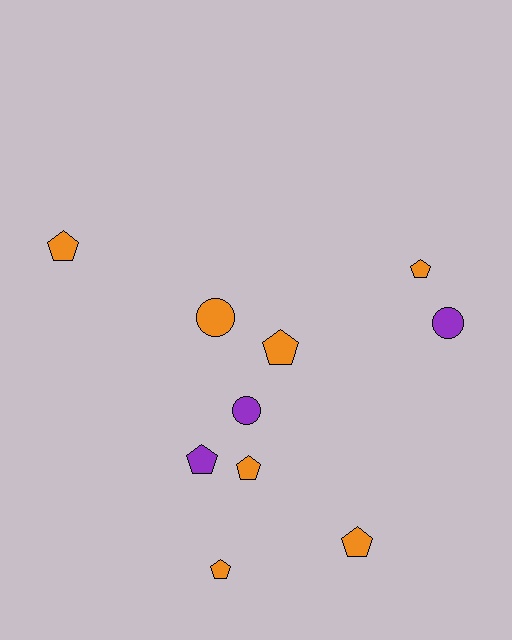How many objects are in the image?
There are 10 objects.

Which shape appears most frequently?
Pentagon, with 7 objects.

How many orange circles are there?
There is 1 orange circle.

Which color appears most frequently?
Orange, with 7 objects.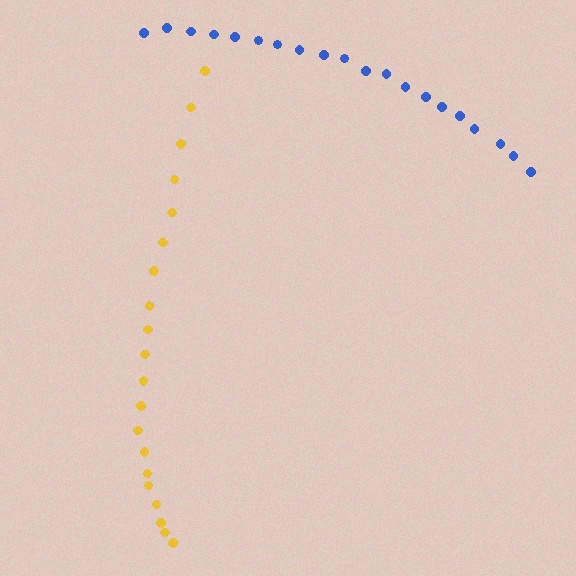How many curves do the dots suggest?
There are 2 distinct paths.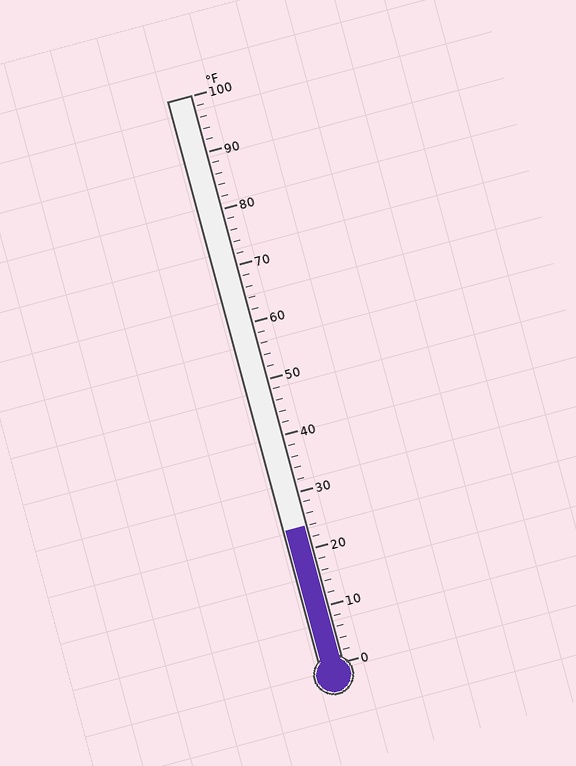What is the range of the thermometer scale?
The thermometer scale ranges from 0°F to 100°F.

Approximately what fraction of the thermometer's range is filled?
The thermometer is filled to approximately 25% of its range.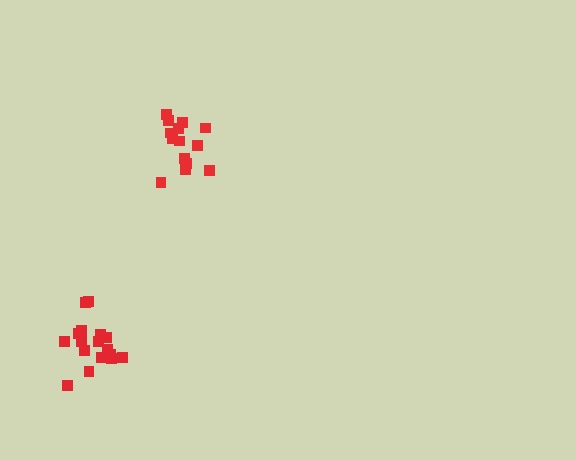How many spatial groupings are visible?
There are 2 spatial groupings.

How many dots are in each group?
Group 1: 14 dots, Group 2: 17 dots (31 total).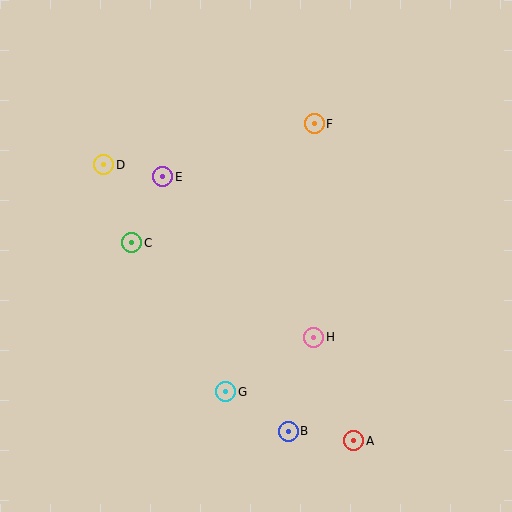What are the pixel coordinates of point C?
Point C is at (131, 243).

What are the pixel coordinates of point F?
Point F is at (314, 124).